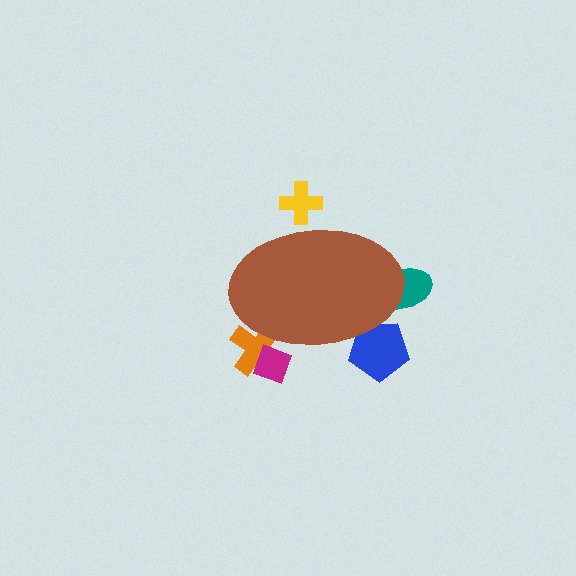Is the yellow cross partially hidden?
Yes, the yellow cross is partially hidden behind the brown ellipse.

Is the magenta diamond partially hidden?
Yes, the magenta diamond is partially hidden behind the brown ellipse.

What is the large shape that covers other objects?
A brown ellipse.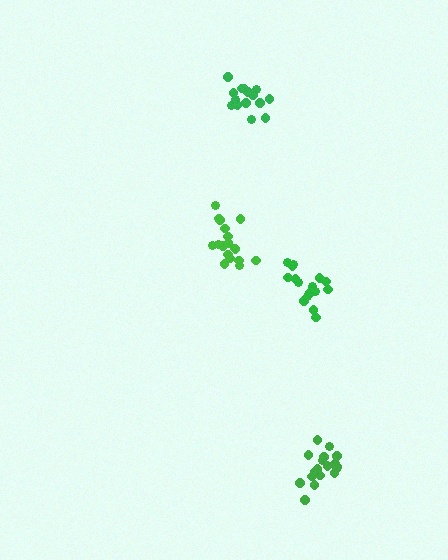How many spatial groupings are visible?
There are 4 spatial groupings.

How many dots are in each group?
Group 1: 16 dots, Group 2: 15 dots, Group 3: 18 dots, Group 4: 18 dots (67 total).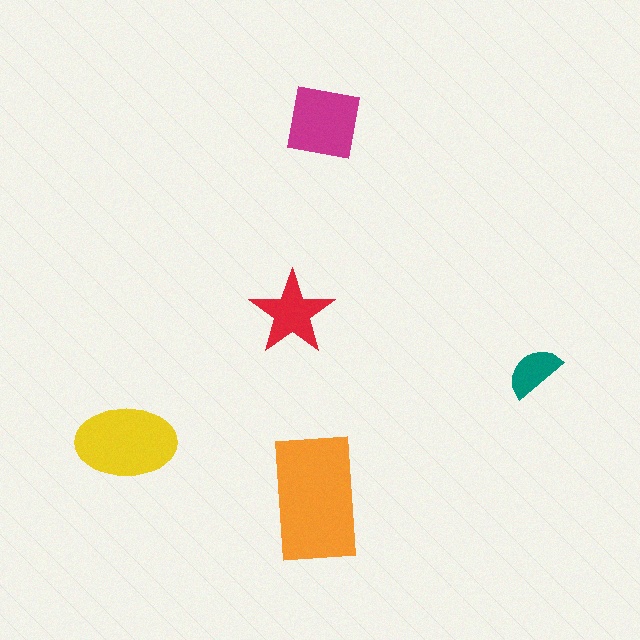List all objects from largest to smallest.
The orange rectangle, the yellow ellipse, the magenta square, the red star, the teal semicircle.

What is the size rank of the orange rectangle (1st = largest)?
1st.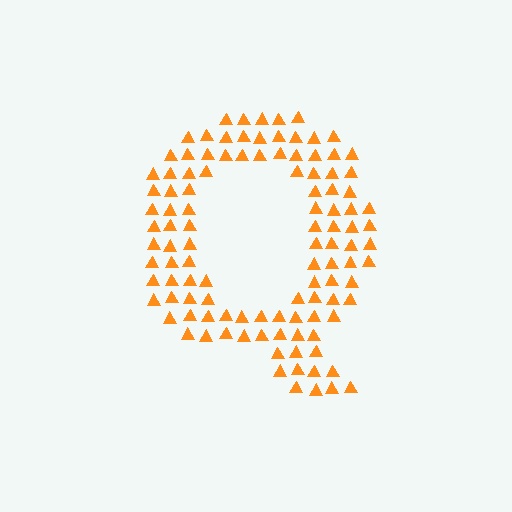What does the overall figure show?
The overall figure shows the letter Q.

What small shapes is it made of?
It is made of small triangles.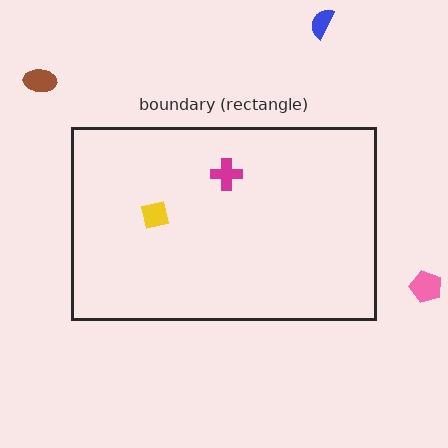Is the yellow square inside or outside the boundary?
Inside.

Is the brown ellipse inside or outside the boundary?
Outside.